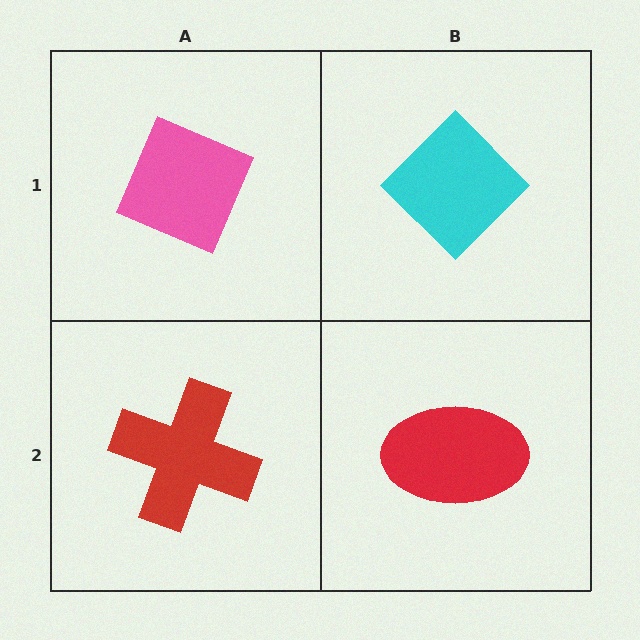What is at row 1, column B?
A cyan diamond.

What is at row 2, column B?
A red ellipse.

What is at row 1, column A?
A pink diamond.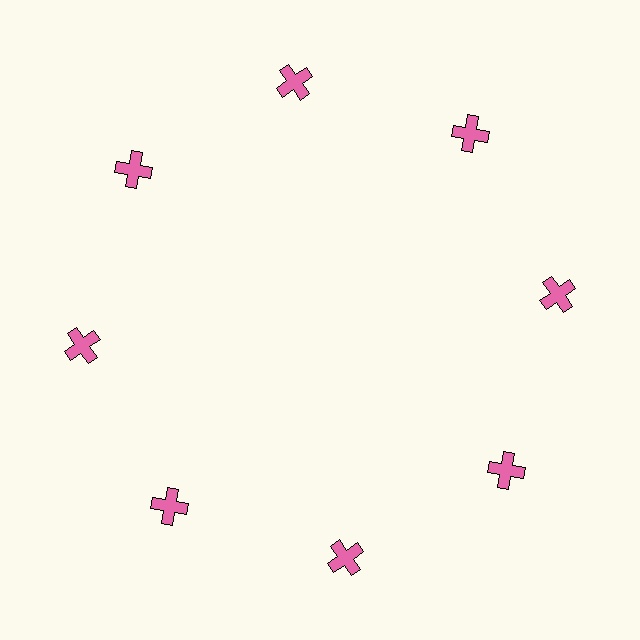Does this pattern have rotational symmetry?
Yes, this pattern has 8-fold rotational symmetry. It looks the same after rotating 45 degrees around the center.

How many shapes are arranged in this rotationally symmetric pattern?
There are 8 shapes, arranged in 8 groups of 1.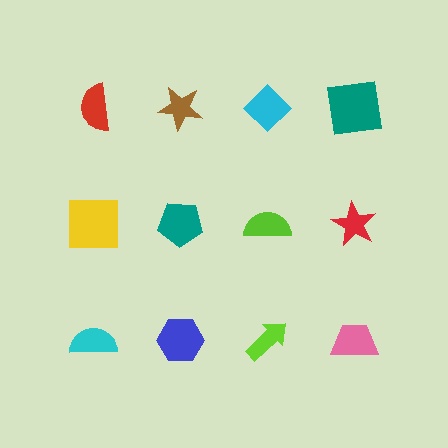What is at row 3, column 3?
A lime arrow.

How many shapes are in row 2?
4 shapes.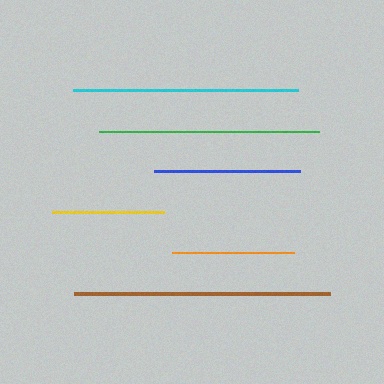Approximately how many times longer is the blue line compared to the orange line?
The blue line is approximately 1.2 times the length of the orange line.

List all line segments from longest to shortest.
From longest to shortest: brown, cyan, green, blue, orange, yellow.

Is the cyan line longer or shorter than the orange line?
The cyan line is longer than the orange line.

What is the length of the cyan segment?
The cyan segment is approximately 226 pixels long.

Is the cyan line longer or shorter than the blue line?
The cyan line is longer than the blue line.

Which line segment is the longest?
The brown line is the longest at approximately 256 pixels.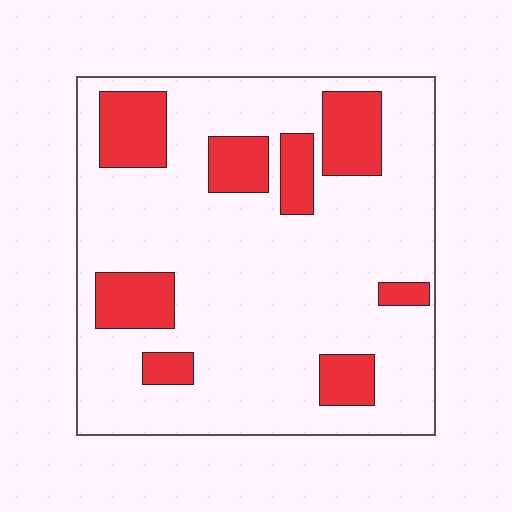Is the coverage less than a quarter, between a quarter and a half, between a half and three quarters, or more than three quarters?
Less than a quarter.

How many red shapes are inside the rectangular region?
8.